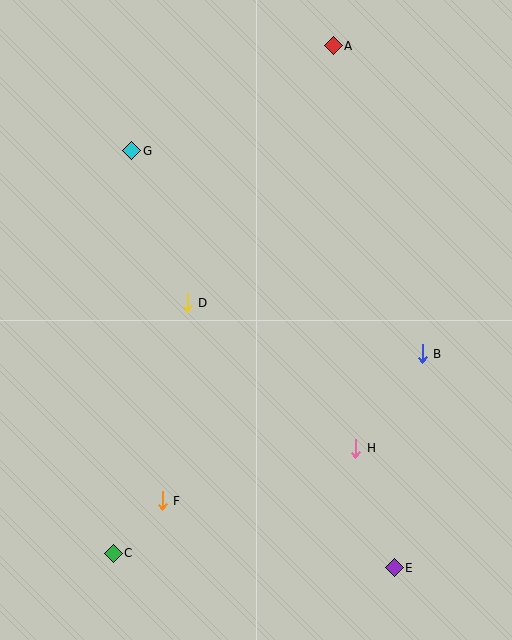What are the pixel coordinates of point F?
Point F is at (162, 501).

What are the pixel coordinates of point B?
Point B is at (422, 354).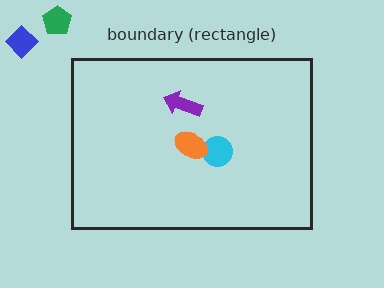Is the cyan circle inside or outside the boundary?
Inside.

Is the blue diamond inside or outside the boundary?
Outside.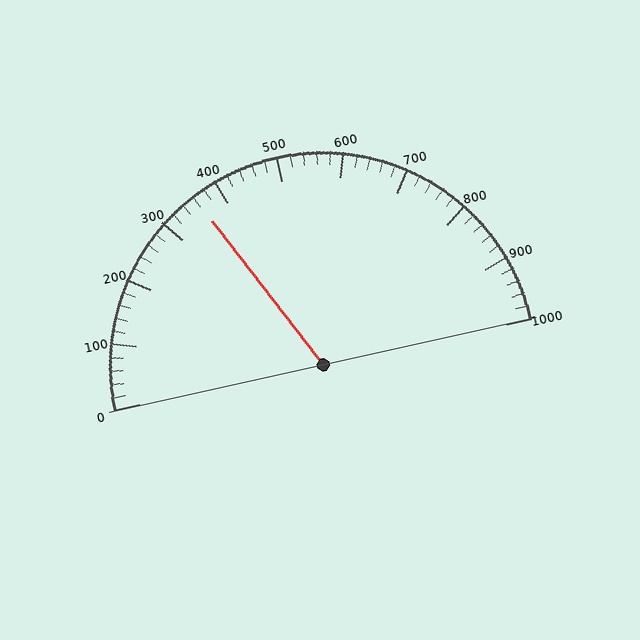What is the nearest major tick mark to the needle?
The nearest major tick mark is 400.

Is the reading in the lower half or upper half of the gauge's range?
The reading is in the lower half of the range (0 to 1000).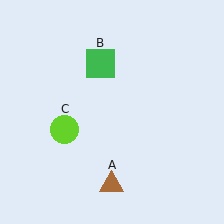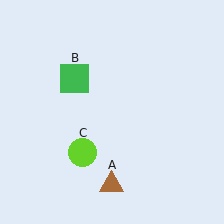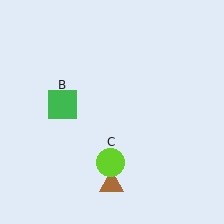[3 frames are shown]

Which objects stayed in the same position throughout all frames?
Brown triangle (object A) remained stationary.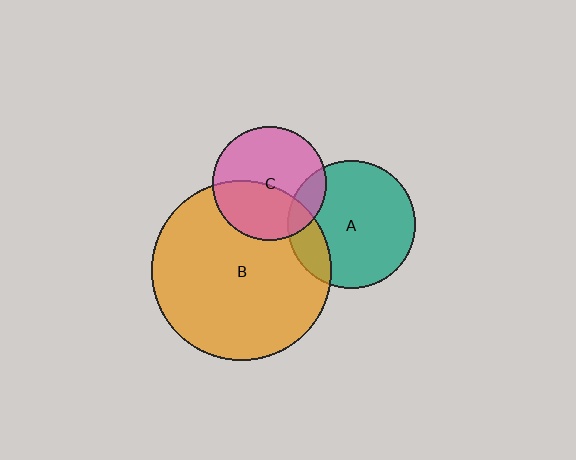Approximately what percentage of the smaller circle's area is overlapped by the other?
Approximately 20%.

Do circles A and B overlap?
Yes.